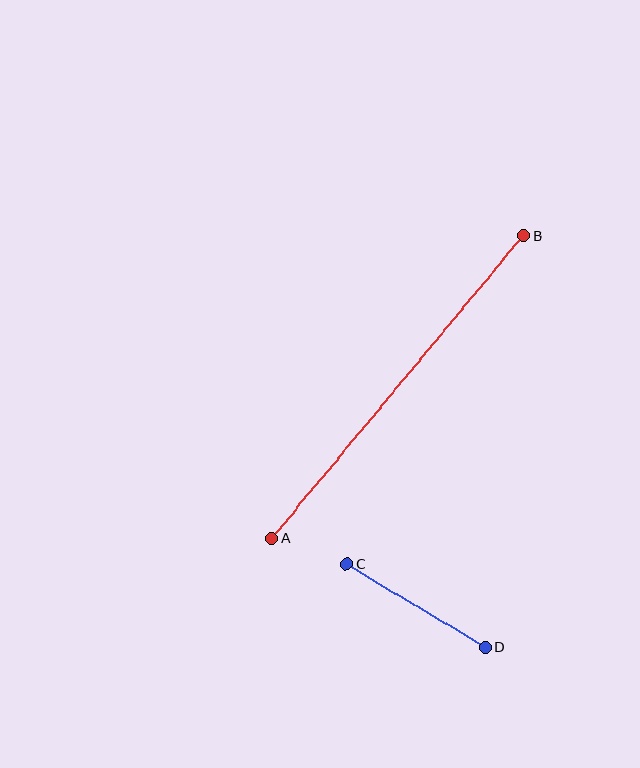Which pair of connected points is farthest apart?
Points A and B are farthest apart.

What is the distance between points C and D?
The distance is approximately 162 pixels.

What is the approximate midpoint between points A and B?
The midpoint is at approximately (398, 387) pixels.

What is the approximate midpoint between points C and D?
The midpoint is at approximately (416, 606) pixels.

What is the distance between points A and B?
The distance is approximately 394 pixels.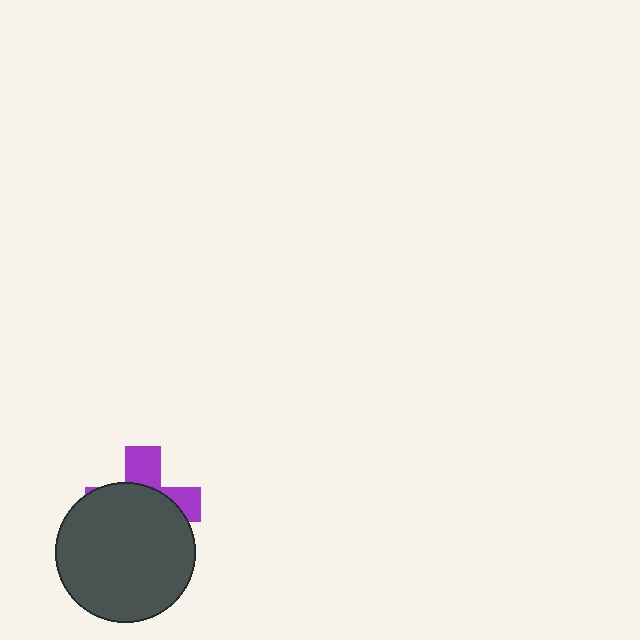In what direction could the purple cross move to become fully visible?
The purple cross could move up. That would shift it out from behind the dark gray circle entirely.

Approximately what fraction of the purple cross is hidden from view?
Roughly 66% of the purple cross is hidden behind the dark gray circle.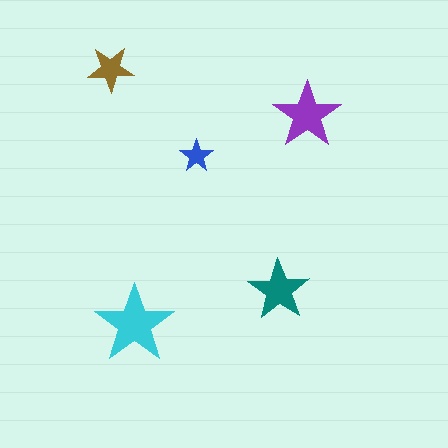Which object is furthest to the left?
The brown star is leftmost.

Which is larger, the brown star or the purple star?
The purple one.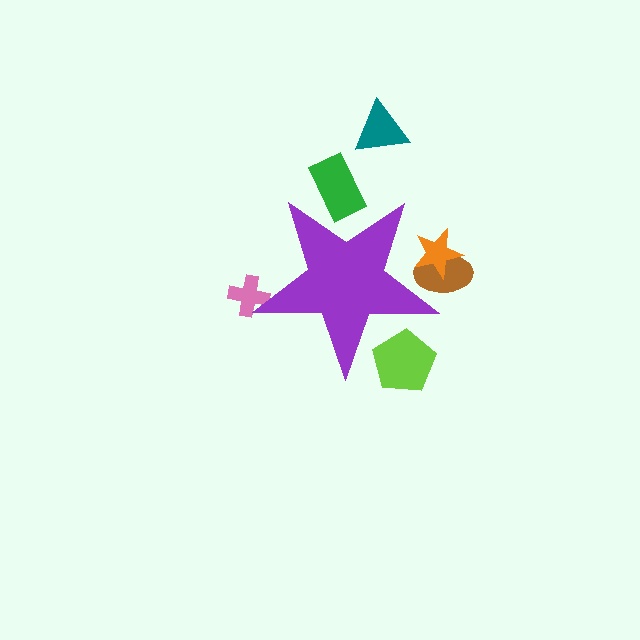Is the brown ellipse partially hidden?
Yes, the brown ellipse is partially hidden behind the purple star.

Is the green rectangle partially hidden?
Yes, the green rectangle is partially hidden behind the purple star.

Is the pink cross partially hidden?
Yes, the pink cross is partially hidden behind the purple star.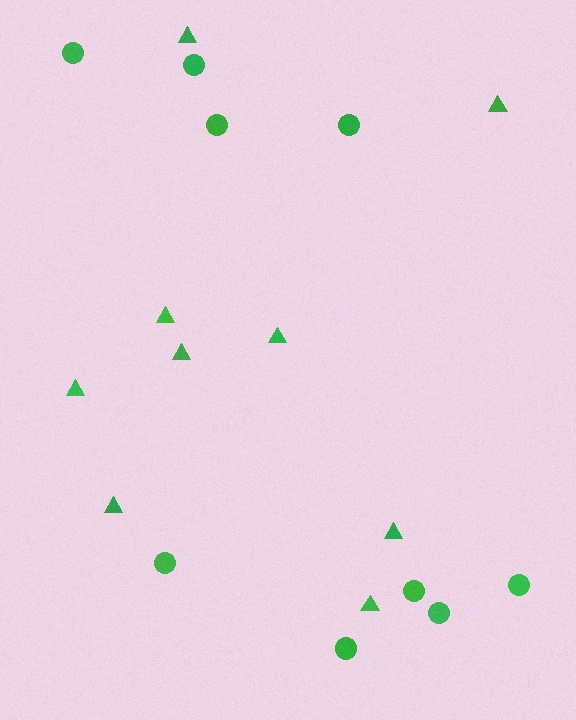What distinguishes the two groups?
There are 2 groups: one group of circles (9) and one group of triangles (9).